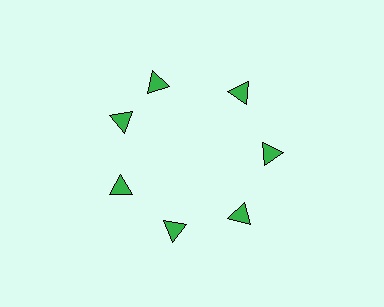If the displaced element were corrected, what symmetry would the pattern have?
It would have 7-fold rotational symmetry — the pattern would map onto itself every 51 degrees.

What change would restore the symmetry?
The symmetry would be restored by rotating it back into even spacing with its neighbors so that all 7 triangles sit at equal angles and equal distance from the center.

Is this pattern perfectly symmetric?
No. The 7 green triangles are arranged in a ring, but one element near the 12 o'clock position is rotated out of alignment along the ring, breaking the 7-fold rotational symmetry.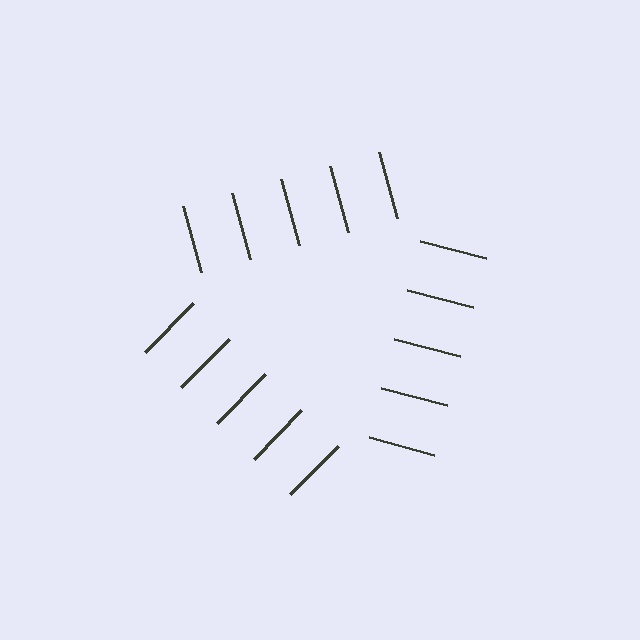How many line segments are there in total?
15 — 5 along each of the 3 edges.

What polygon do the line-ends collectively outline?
An illusory triangle — the line segments terminate on its edges but no continuous stroke is drawn.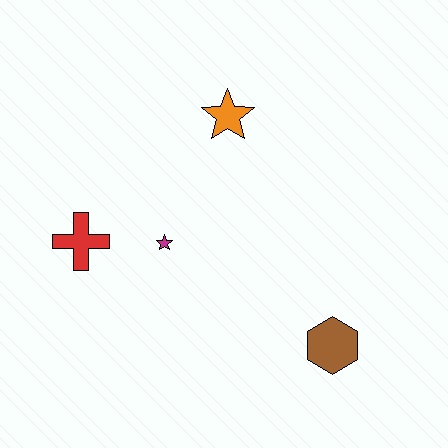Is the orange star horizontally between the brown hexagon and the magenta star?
Yes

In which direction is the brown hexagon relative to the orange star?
The brown hexagon is below the orange star.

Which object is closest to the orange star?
The magenta star is closest to the orange star.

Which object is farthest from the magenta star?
The brown hexagon is farthest from the magenta star.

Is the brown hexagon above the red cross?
No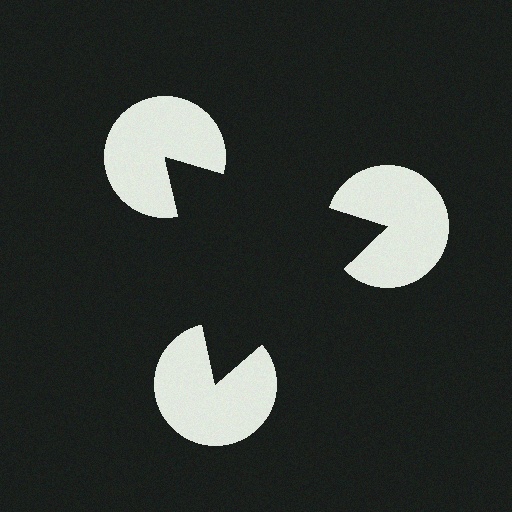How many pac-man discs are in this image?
There are 3 — one at each vertex of the illusory triangle.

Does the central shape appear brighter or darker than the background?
It typically appears slightly darker than the background, even though no actual brightness change is drawn.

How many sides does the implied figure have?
3 sides.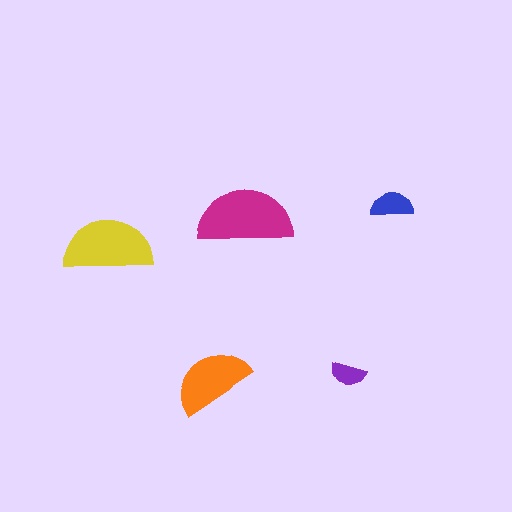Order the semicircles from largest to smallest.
the magenta one, the yellow one, the orange one, the blue one, the purple one.